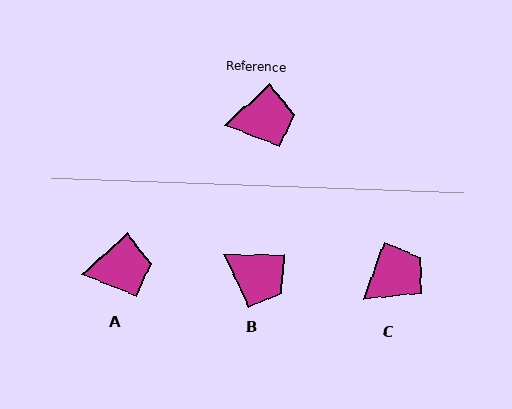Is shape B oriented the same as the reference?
No, it is off by about 43 degrees.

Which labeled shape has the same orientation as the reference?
A.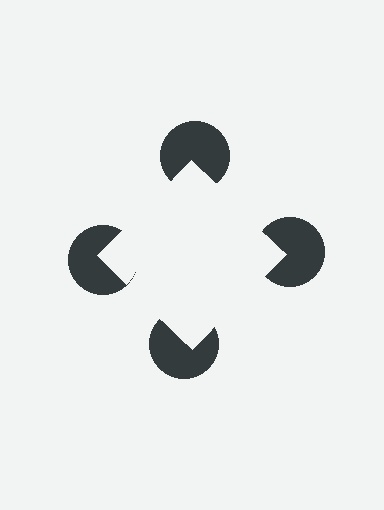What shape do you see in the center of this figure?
An illusory square — its edges are inferred from the aligned wedge cuts in the pac-man discs, not physically drawn.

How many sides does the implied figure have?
4 sides.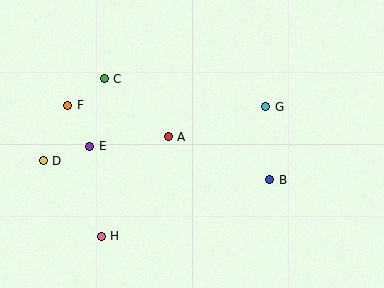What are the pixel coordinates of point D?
Point D is at (43, 161).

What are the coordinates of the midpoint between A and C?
The midpoint between A and C is at (136, 108).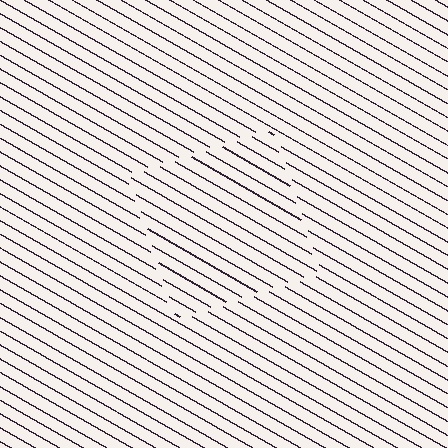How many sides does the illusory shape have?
4 sides — the line-ends trace a square.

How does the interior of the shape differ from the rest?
The interior of the shape contains the same grating, shifted by half a period — the contour is defined by the phase discontinuity where line-ends from the inner and outer gratings abut.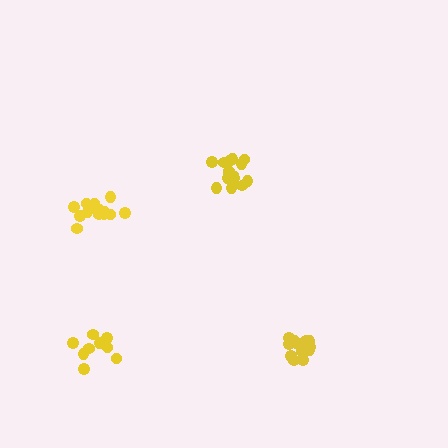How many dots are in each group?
Group 1: 14 dots, Group 2: 10 dots, Group 3: 15 dots, Group 4: 15 dots (54 total).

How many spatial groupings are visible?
There are 4 spatial groupings.